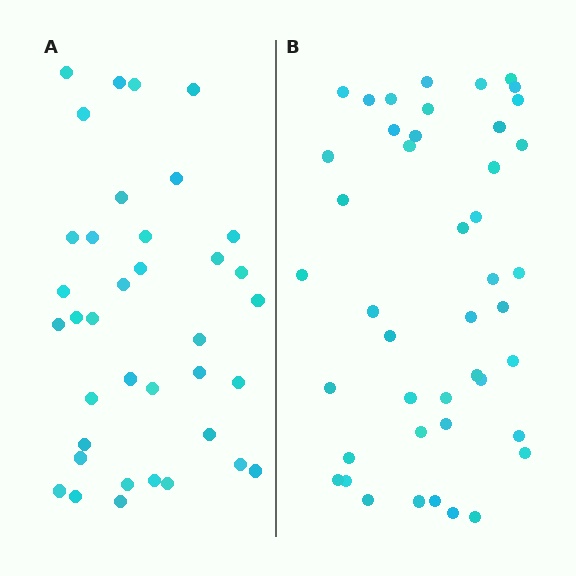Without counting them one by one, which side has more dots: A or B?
Region B (the right region) has more dots.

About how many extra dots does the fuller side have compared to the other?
Region B has roughly 8 or so more dots than region A.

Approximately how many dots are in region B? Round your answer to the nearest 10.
About 40 dots. (The exact count is 44, which rounds to 40.)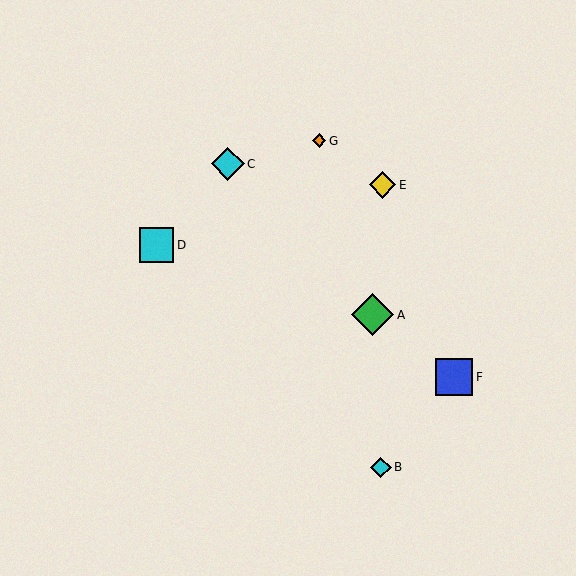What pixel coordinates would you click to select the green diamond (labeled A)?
Click at (373, 315) to select the green diamond A.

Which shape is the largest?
The green diamond (labeled A) is the largest.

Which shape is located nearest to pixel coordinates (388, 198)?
The yellow diamond (labeled E) at (382, 185) is nearest to that location.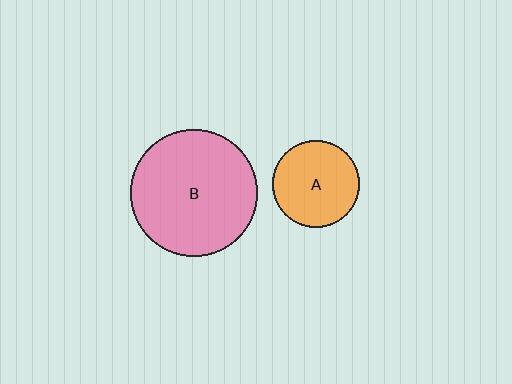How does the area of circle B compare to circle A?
Approximately 2.1 times.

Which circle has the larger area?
Circle B (pink).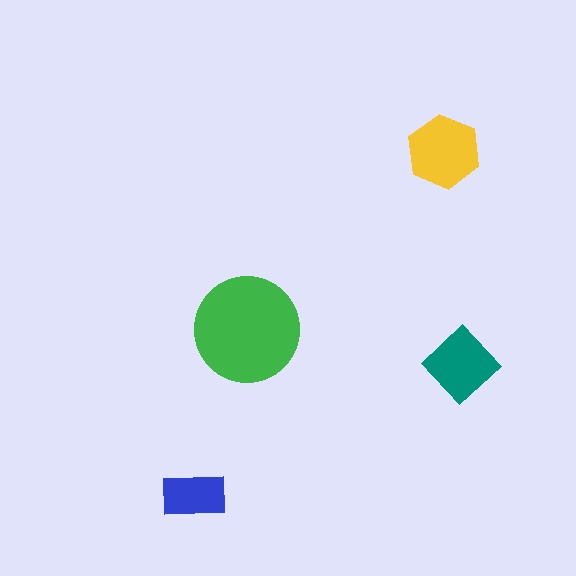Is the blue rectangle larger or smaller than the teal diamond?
Smaller.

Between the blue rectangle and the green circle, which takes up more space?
The green circle.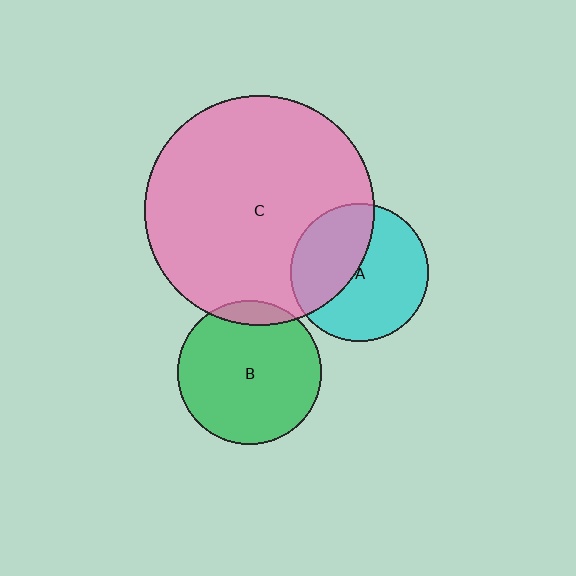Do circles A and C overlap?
Yes.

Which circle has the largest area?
Circle C (pink).